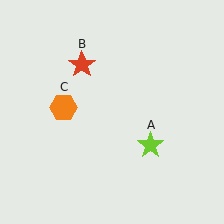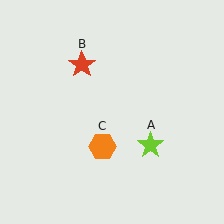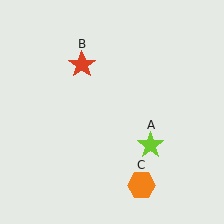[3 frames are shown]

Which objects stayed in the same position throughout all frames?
Lime star (object A) and red star (object B) remained stationary.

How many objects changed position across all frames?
1 object changed position: orange hexagon (object C).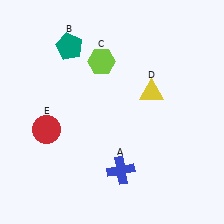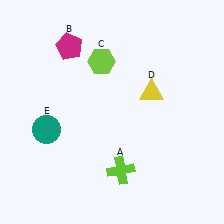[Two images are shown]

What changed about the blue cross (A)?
In Image 1, A is blue. In Image 2, it changed to lime.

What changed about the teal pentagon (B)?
In Image 1, B is teal. In Image 2, it changed to magenta.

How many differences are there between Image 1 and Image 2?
There are 3 differences between the two images.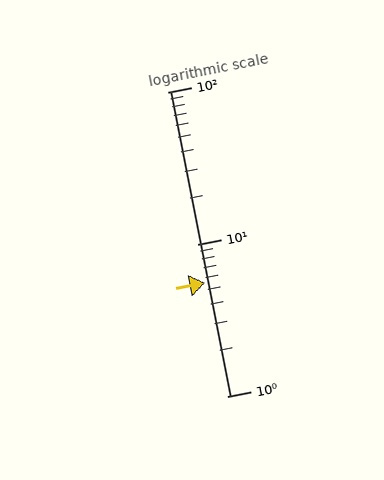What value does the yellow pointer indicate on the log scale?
The pointer indicates approximately 5.6.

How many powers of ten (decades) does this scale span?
The scale spans 2 decades, from 1 to 100.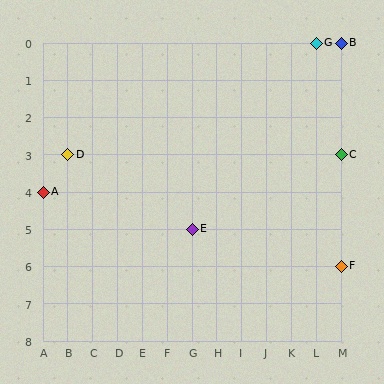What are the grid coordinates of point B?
Point B is at grid coordinates (M, 0).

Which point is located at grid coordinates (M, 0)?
Point B is at (M, 0).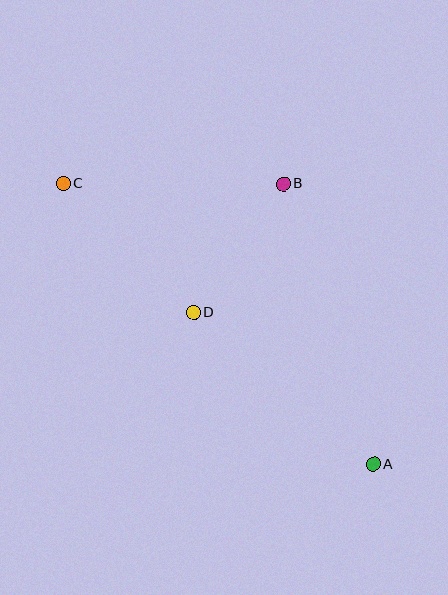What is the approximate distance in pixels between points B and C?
The distance between B and C is approximately 220 pixels.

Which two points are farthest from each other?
Points A and C are farthest from each other.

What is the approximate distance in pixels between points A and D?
The distance between A and D is approximately 235 pixels.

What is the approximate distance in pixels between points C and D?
The distance between C and D is approximately 183 pixels.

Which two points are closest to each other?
Points B and D are closest to each other.